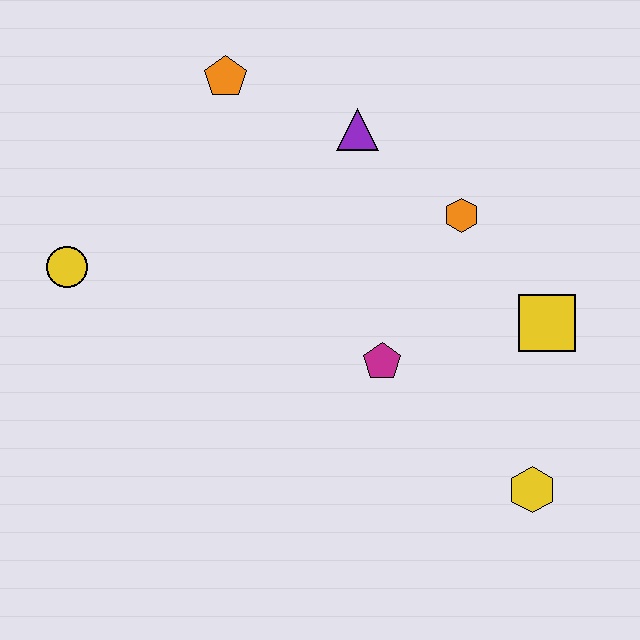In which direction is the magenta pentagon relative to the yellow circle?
The magenta pentagon is to the right of the yellow circle.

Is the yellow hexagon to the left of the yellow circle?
No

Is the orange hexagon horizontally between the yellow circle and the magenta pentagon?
No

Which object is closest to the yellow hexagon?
The yellow square is closest to the yellow hexagon.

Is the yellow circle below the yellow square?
No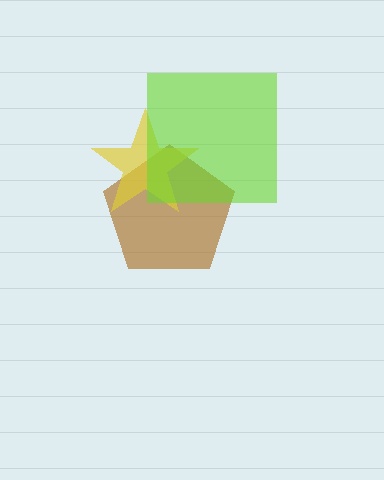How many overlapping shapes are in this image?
There are 3 overlapping shapes in the image.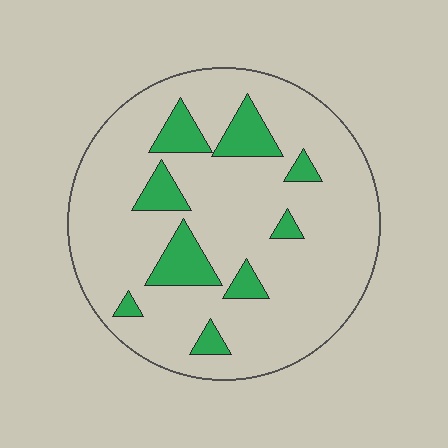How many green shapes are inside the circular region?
9.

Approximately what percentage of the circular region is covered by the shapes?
Approximately 15%.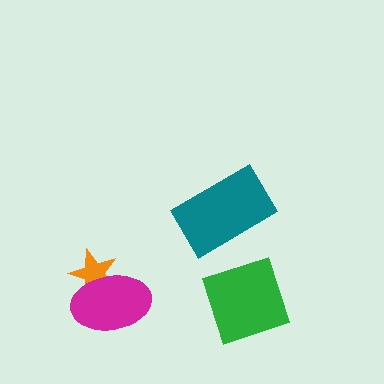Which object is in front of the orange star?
The magenta ellipse is in front of the orange star.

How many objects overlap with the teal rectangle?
0 objects overlap with the teal rectangle.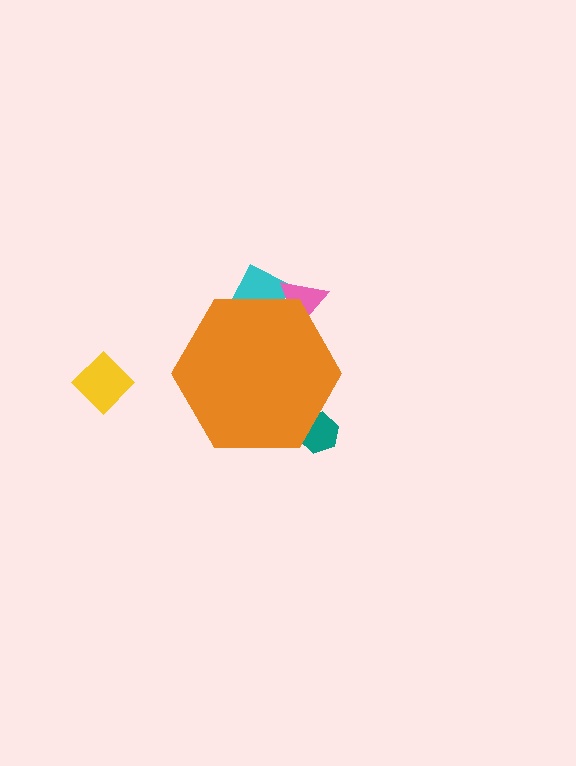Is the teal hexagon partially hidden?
Yes, the teal hexagon is partially hidden behind the orange hexagon.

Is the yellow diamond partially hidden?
No, the yellow diamond is fully visible.